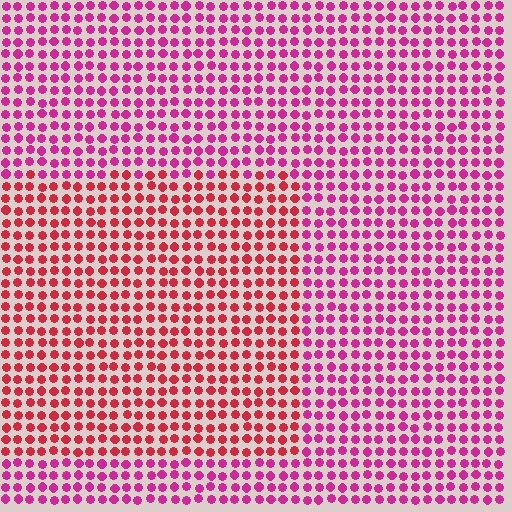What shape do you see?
I see a rectangle.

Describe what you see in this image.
The image is filled with small magenta elements in a uniform arrangement. A rectangle-shaped region is visible where the elements are tinted to a slightly different hue, forming a subtle color boundary.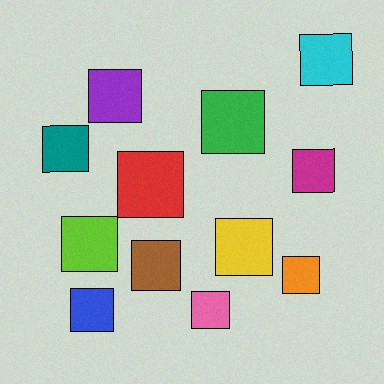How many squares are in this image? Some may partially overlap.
There are 12 squares.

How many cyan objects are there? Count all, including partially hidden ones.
There is 1 cyan object.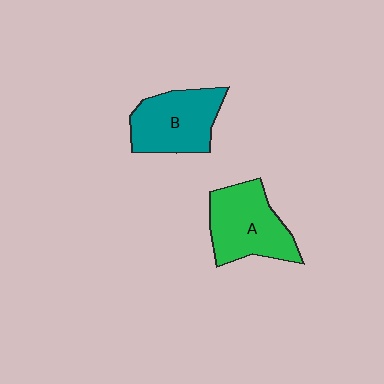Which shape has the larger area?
Shape A (green).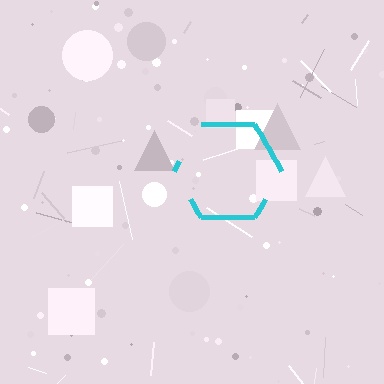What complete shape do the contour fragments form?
The contour fragments form a hexagon.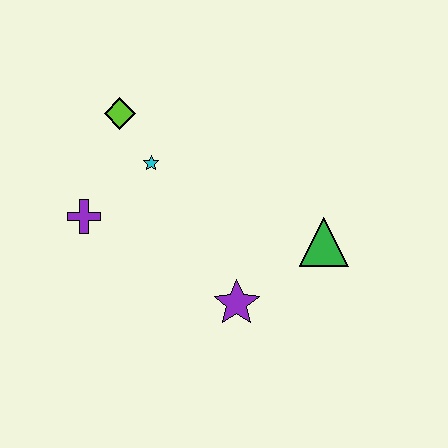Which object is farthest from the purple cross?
The green triangle is farthest from the purple cross.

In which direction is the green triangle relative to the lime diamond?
The green triangle is to the right of the lime diamond.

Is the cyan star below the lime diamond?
Yes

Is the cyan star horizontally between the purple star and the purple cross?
Yes